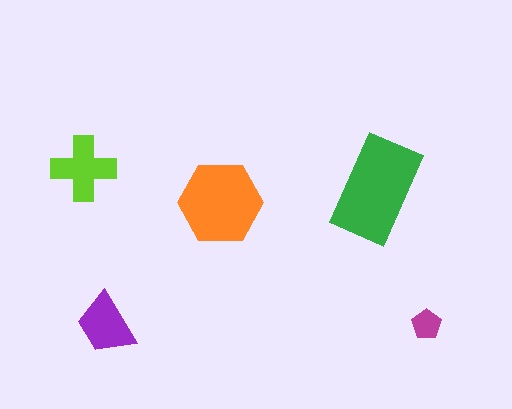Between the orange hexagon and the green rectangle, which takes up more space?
The green rectangle.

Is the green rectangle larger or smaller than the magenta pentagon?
Larger.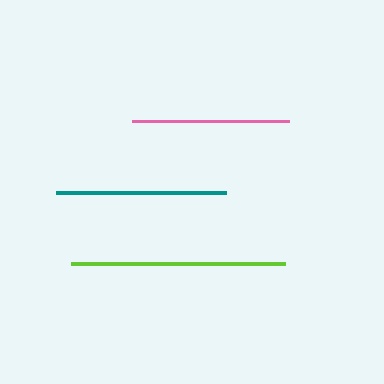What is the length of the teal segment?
The teal segment is approximately 169 pixels long.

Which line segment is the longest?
The lime line is the longest at approximately 214 pixels.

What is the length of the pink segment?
The pink segment is approximately 157 pixels long.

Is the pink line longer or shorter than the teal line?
The teal line is longer than the pink line.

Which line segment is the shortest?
The pink line is the shortest at approximately 157 pixels.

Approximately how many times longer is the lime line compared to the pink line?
The lime line is approximately 1.4 times the length of the pink line.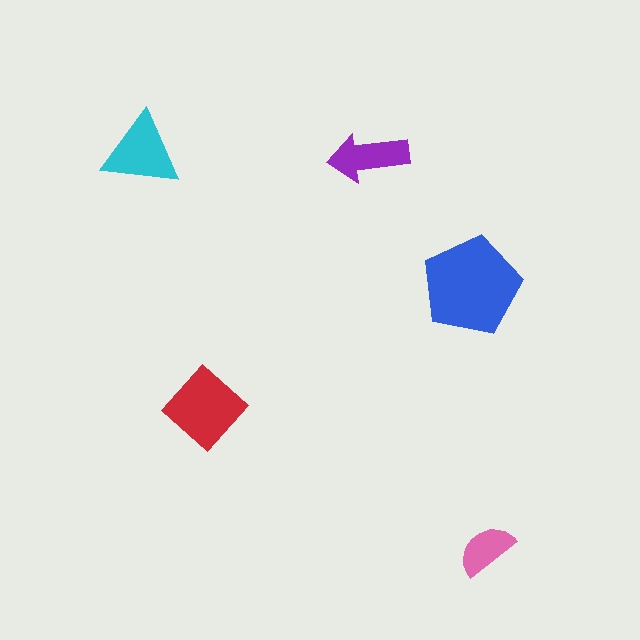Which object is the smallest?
The pink semicircle.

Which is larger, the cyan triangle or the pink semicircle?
The cyan triangle.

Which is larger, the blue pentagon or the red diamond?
The blue pentagon.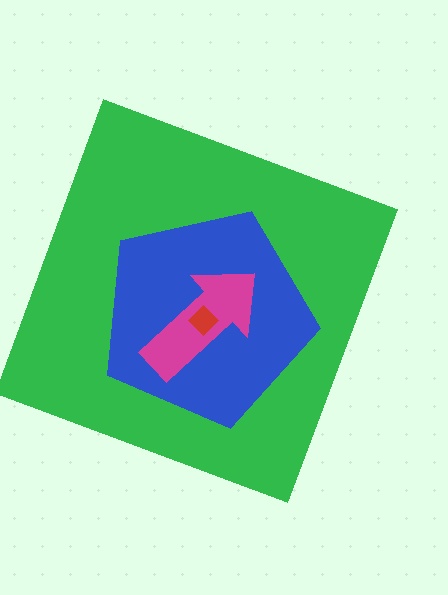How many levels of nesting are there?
4.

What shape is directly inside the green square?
The blue pentagon.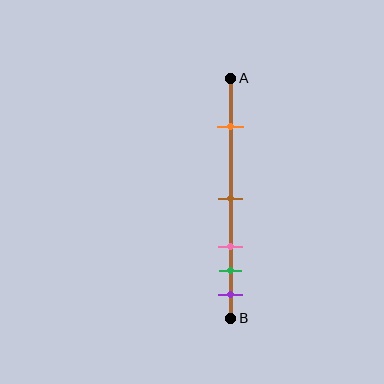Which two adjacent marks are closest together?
The green and purple marks are the closest adjacent pair.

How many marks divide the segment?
There are 5 marks dividing the segment.